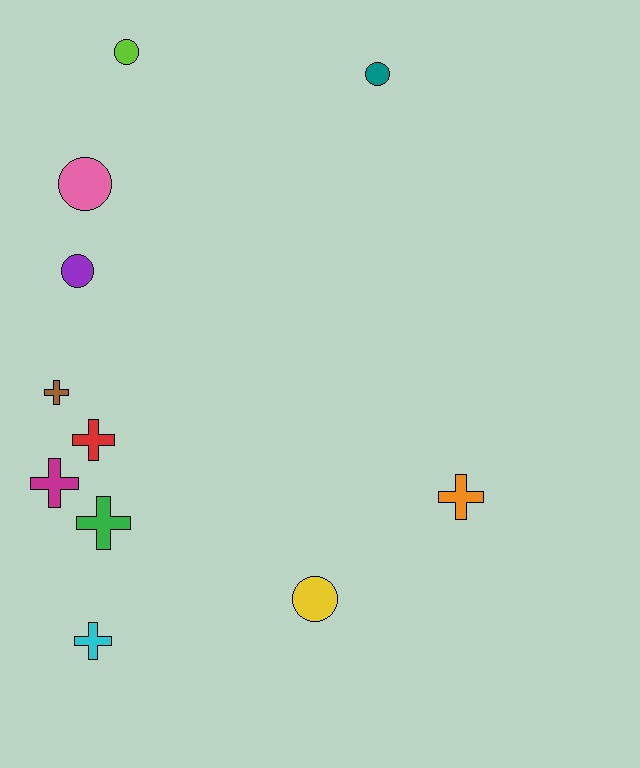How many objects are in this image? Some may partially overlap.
There are 11 objects.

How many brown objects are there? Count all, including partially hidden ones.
There is 1 brown object.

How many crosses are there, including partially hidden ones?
There are 6 crosses.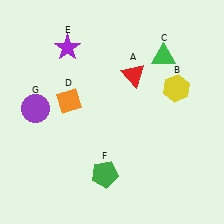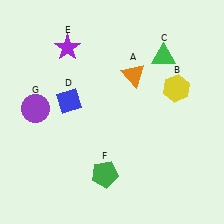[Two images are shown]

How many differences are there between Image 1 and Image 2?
There are 2 differences between the two images.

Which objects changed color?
A changed from red to orange. D changed from orange to blue.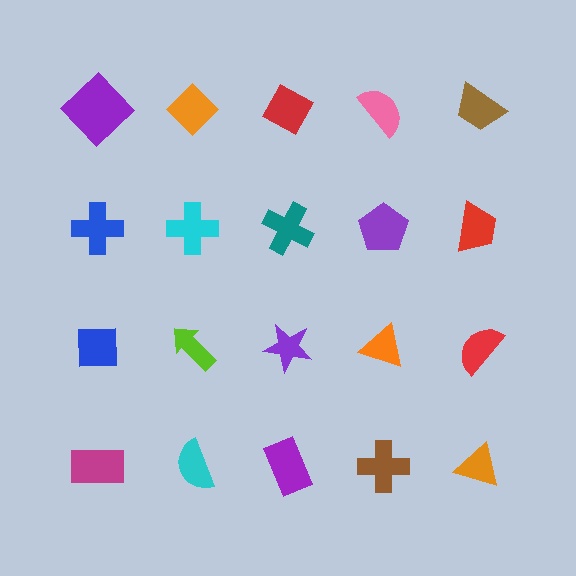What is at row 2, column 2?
A cyan cross.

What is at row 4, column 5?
An orange triangle.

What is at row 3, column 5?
A red semicircle.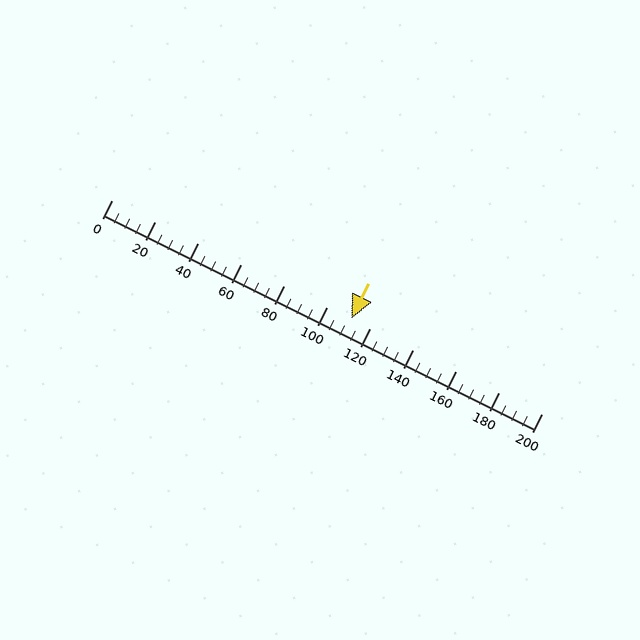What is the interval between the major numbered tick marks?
The major tick marks are spaced 20 units apart.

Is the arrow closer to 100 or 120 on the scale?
The arrow is closer to 120.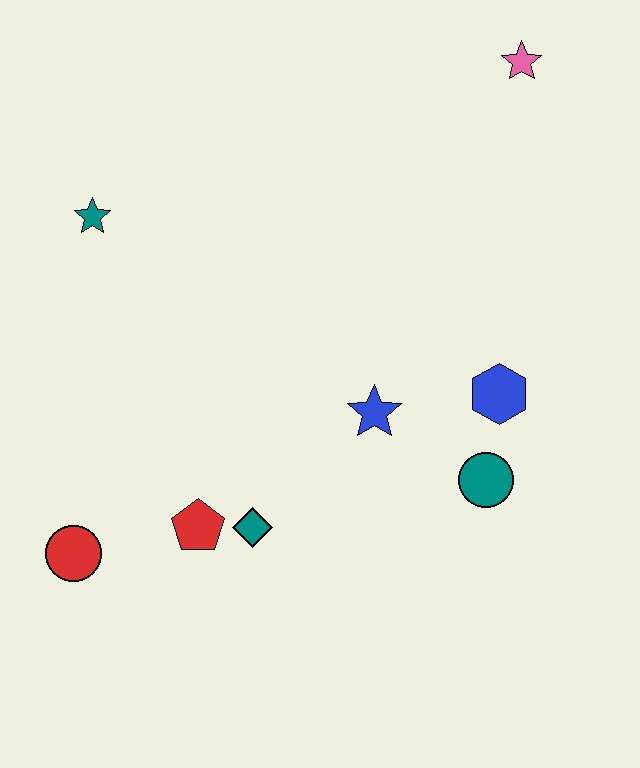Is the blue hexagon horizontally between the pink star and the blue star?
Yes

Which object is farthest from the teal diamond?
The pink star is farthest from the teal diamond.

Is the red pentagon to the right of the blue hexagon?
No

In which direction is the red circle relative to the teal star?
The red circle is below the teal star.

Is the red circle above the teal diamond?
No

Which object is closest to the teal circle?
The blue hexagon is closest to the teal circle.